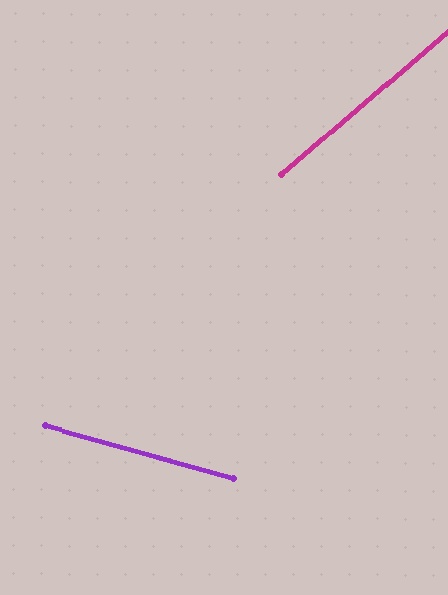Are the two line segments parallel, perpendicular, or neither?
Neither parallel nor perpendicular — they differ by about 57°.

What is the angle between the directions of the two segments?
Approximately 57 degrees.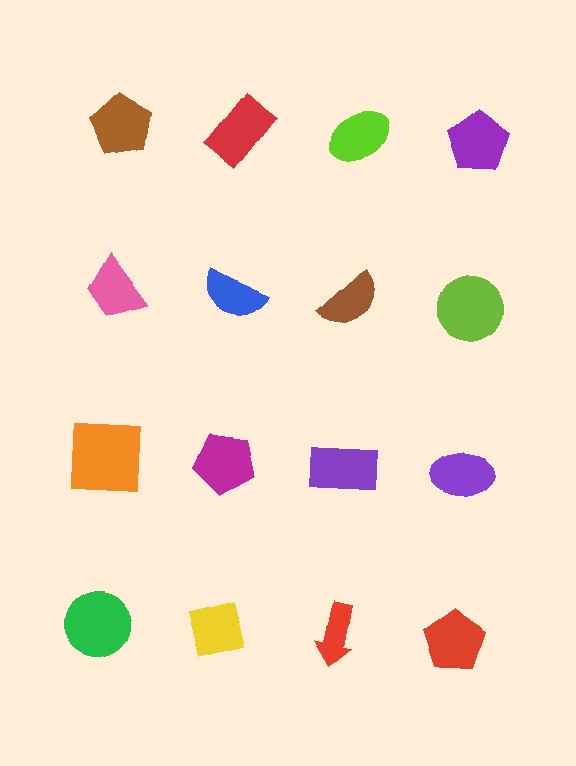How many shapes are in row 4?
4 shapes.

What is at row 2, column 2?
A blue semicircle.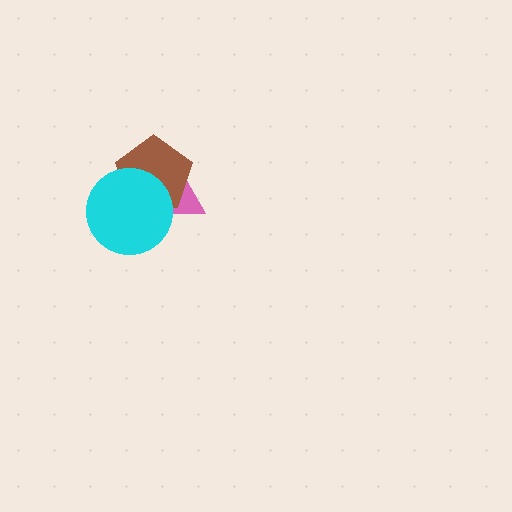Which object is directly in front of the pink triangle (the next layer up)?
The brown pentagon is directly in front of the pink triangle.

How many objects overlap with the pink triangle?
2 objects overlap with the pink triangle.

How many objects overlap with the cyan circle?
2 objects overlap with the cyan circle.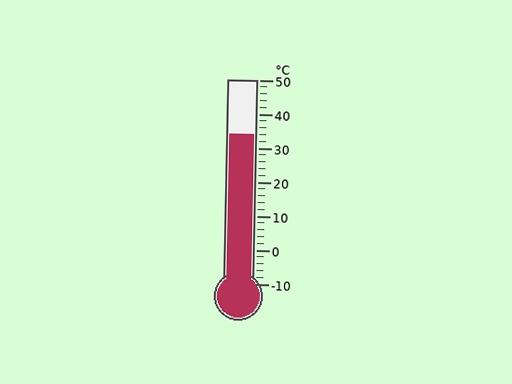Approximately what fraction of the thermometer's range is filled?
The thermometer is filled to approximately 75% of its range.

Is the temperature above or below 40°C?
The temperature is below 40°C.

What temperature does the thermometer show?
The thermometer shows approximately 34°C.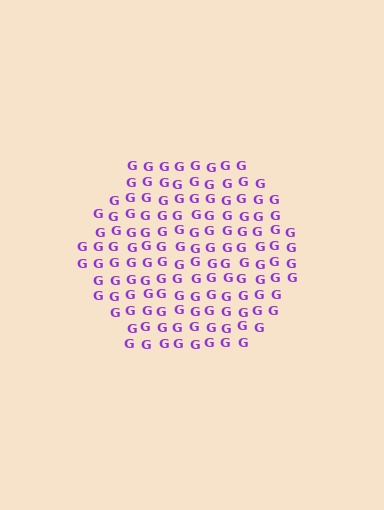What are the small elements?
The small elements are letter G's.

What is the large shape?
The large shape is a hexagon.